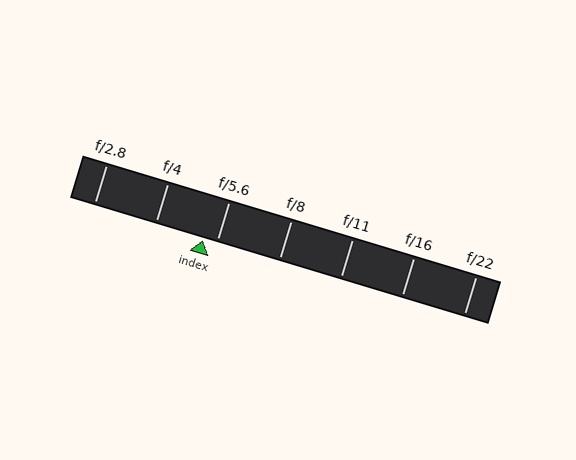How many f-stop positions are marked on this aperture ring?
There are 7 f-stop positions marked.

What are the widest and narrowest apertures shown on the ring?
The widest aperture shown is f/2.8 and the narrowest is f/22.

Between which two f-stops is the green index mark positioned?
The index mark is between f/4 and f/5.6.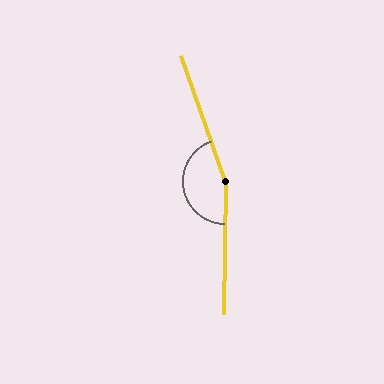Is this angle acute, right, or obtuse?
It is obtuse.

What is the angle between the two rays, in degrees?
Approximately 159 degrees.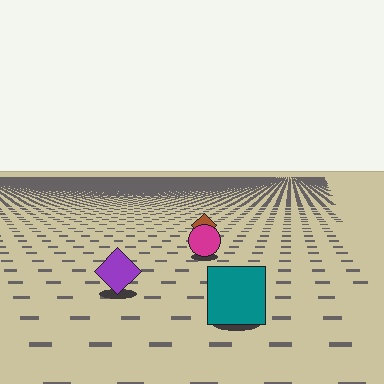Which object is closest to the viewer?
The teal square is closest. The texture marks near it are larger and more spread out.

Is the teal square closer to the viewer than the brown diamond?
Yes. The teal square is closer — you can tell from the texture gradient: the ground texture is coarser near it.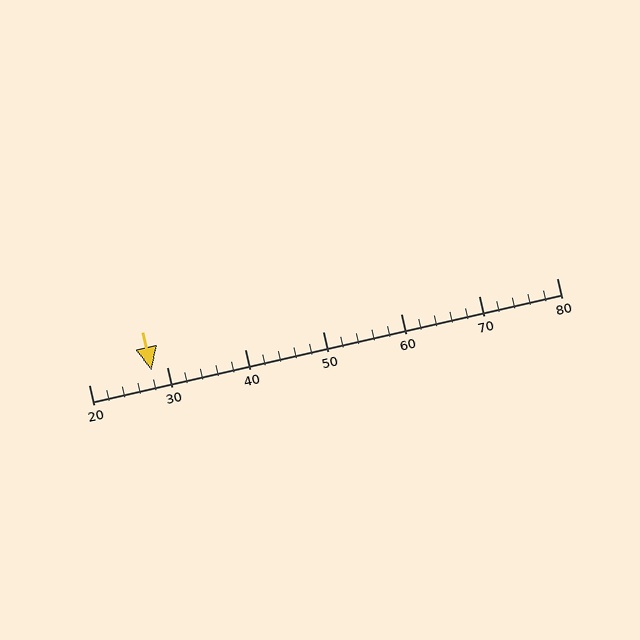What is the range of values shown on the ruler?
The ruler shows values from 20 to 80.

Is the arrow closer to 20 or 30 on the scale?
The arrow is closer to 30.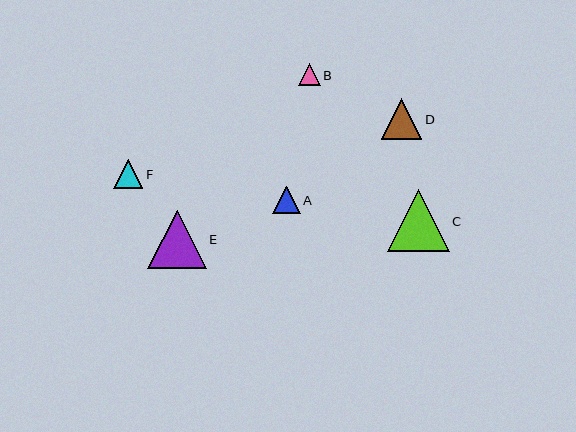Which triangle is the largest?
Triangle C is the largest with a size of approximately 61 pixels.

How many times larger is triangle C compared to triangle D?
Triangle C is approximately 1.5 times the size of triangle D.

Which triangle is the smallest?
Triangle B is the smallest with a size of approximately 22 pixels.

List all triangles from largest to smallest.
From largest to smallest: C, E, D, F, A, B.